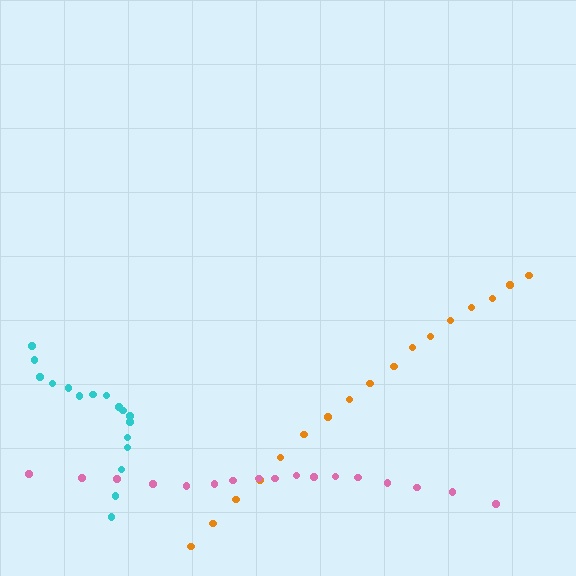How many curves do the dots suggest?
There are 3 distinct paths.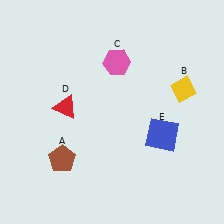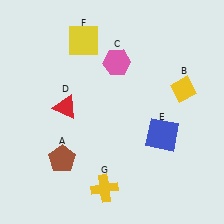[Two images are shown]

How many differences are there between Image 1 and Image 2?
There are 2 differences between the two images.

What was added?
A yellow square (F), a yellow cross (G) were added in Image 2.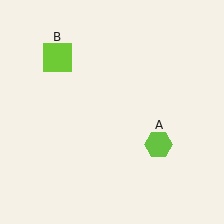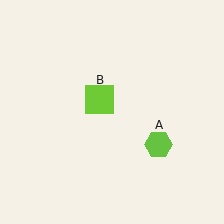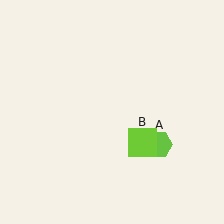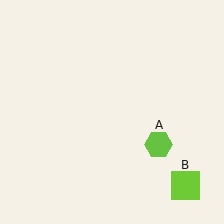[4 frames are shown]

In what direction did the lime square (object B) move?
The lime square (object B) moved down and to the right.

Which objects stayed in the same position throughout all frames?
Lime hexagon (object A) remained stationary.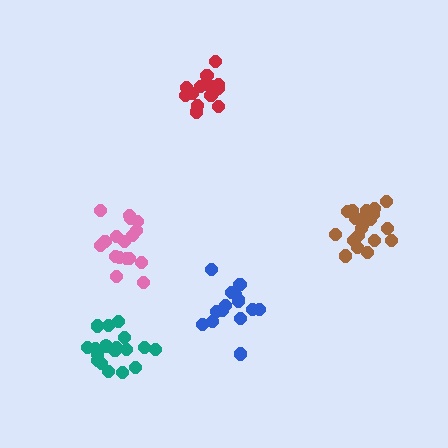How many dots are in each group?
Group 1: 18 dots, Group 2: 21 dots, Group 3: 17 dots, Group 4: 15 dots, Group 5: 15 dots (86 total).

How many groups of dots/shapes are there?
There are 5 groups.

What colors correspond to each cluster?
The clusters are colored: teal, brown, pink, blue, red.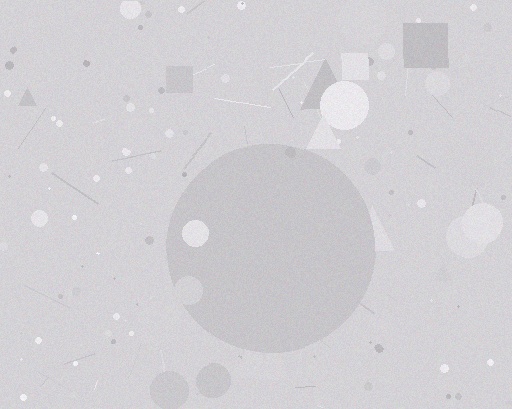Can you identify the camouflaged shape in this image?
The camouflaged shape is a circle.